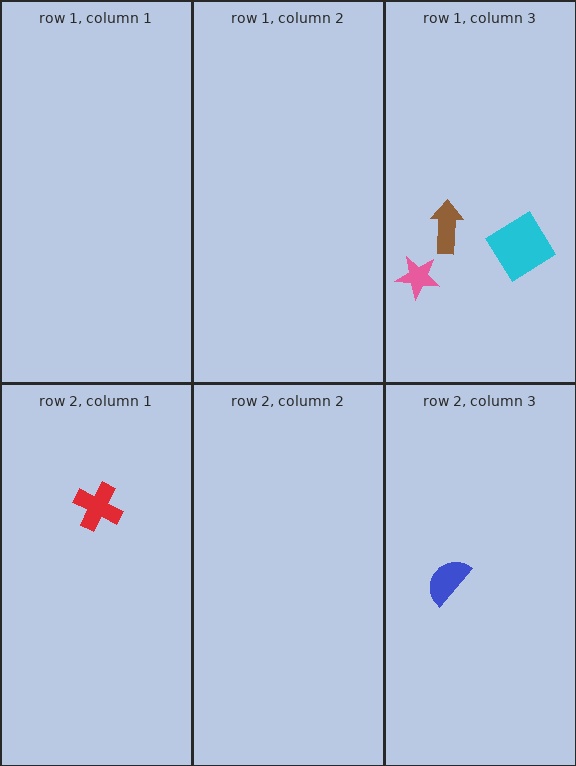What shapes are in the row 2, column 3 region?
The blue semicircle.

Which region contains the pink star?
The row 1, column 3 region.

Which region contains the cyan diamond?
The row 1, column 3 region.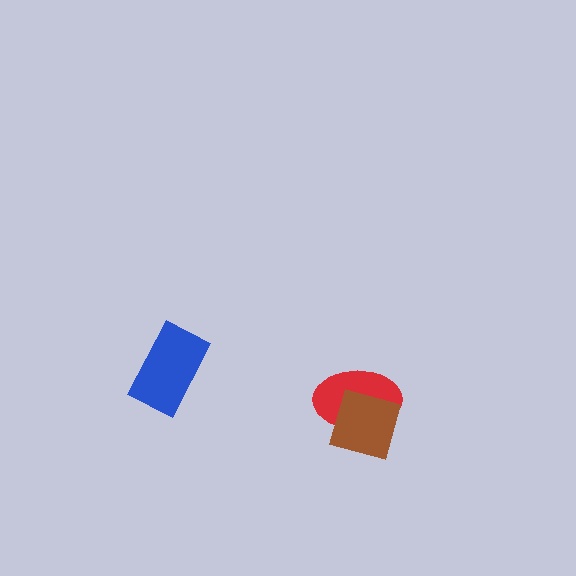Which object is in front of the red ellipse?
The brown square is in front of the red ellipse.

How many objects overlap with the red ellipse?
1 object overlaps with the red ellipse.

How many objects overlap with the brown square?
1 object overlaps with the brown square.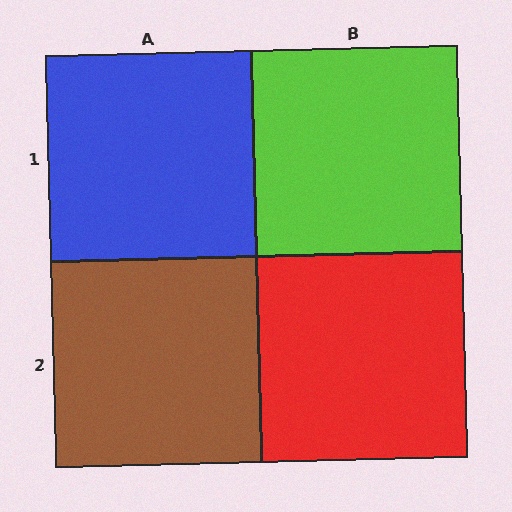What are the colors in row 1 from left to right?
Blue, lime.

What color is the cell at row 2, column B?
Red.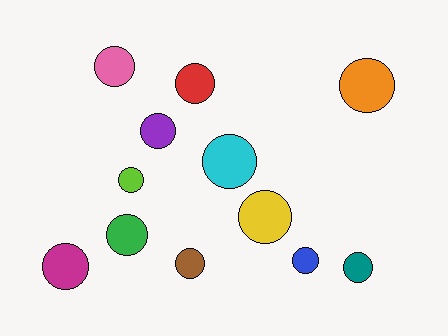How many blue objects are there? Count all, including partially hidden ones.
There is 1 blue object.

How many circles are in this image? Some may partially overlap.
There are 12 circles.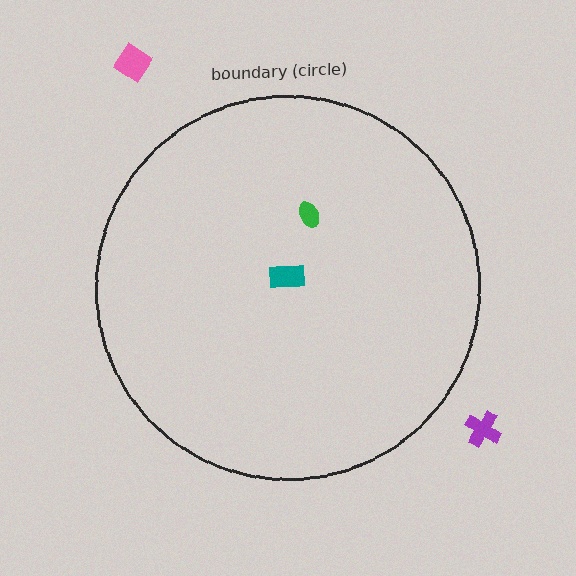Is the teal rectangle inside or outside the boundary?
Inside.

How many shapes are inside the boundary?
2 inside, 2 outside.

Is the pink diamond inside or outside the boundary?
Outside.